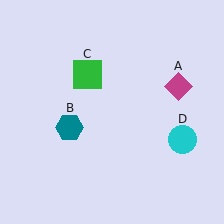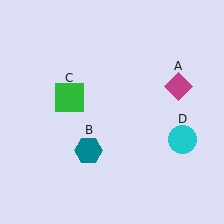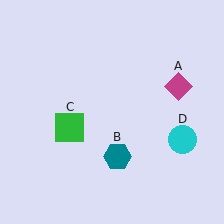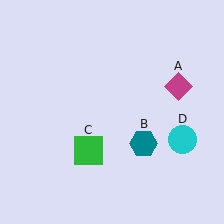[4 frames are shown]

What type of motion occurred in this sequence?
The teal hexagon (object B), green square (object C) rotated counterclockwise around the center of the scene.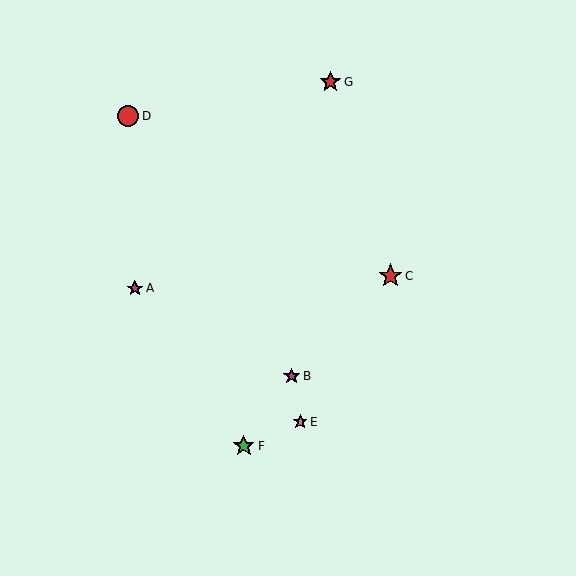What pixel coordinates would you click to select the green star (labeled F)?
Click at (244, 446) to select the green star F.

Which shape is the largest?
The red star (labeled C) is the largest.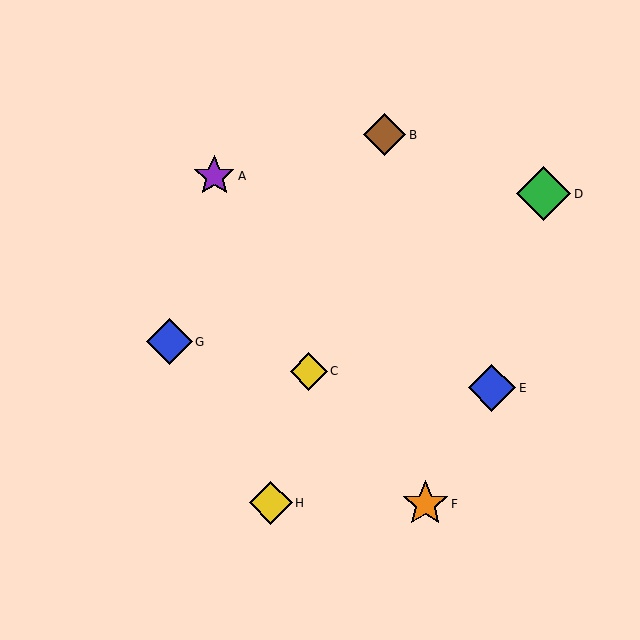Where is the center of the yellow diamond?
The center of the yellow diamond is at (271, 503).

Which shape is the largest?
The green diamond (labeled D) is the largest.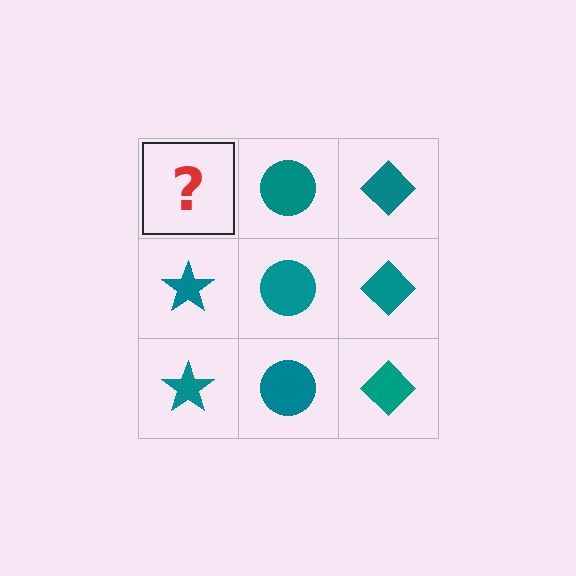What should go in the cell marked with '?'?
The missing cell should contain a teal star.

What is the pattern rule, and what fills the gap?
The rule is that each column has a consistent shape. The gap should be filled with a teal star.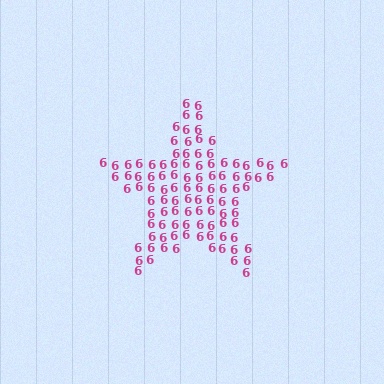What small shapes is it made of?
It is made of small digit 6's.